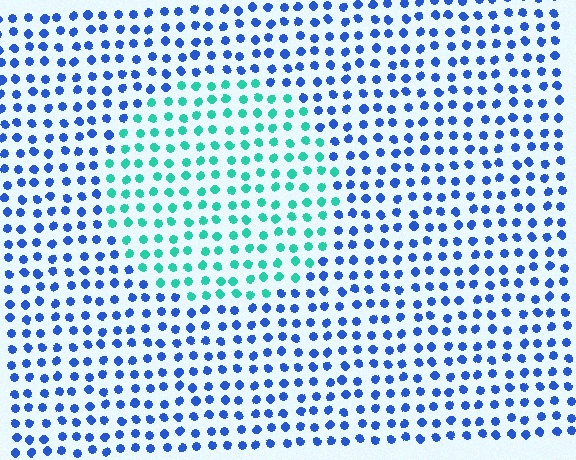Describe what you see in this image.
The image is filled with small blue elements in a uniform arrangement. A circle-shaped region is visible where the elements are tinted to a slightly different hue, forming a subtle color boundary.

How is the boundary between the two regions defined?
The boundary is defined purely by a slight shift in hue (about 57 degrees). Spacing, size, and orientation are identical on both sides.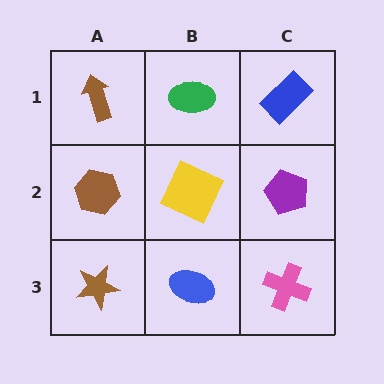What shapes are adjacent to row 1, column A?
A brown hexagon (row 2, column A), a green ellipse (row 1, column B).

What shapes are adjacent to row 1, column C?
A purple pentagon (row 2, column C), a green ellipse (row 1, column B).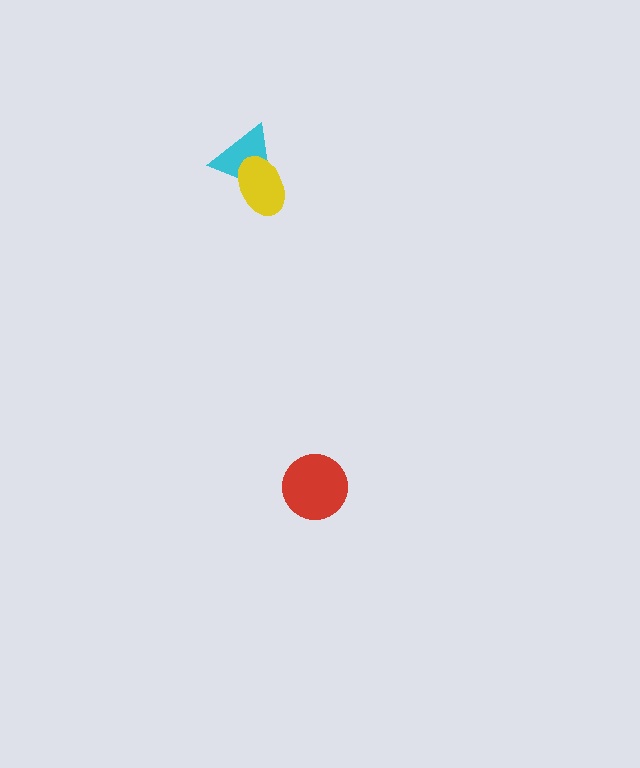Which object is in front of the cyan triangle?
The yellow ellipse is in front of the cyan triangle.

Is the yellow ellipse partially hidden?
No, no other shape covers it.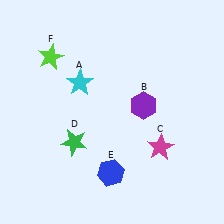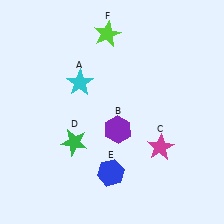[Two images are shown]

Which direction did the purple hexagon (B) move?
The purple hexagon (B) moved left.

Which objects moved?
The objects that moved are: the purple hexagon (B), the lime star (F).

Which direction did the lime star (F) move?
The lime star (F) moved right.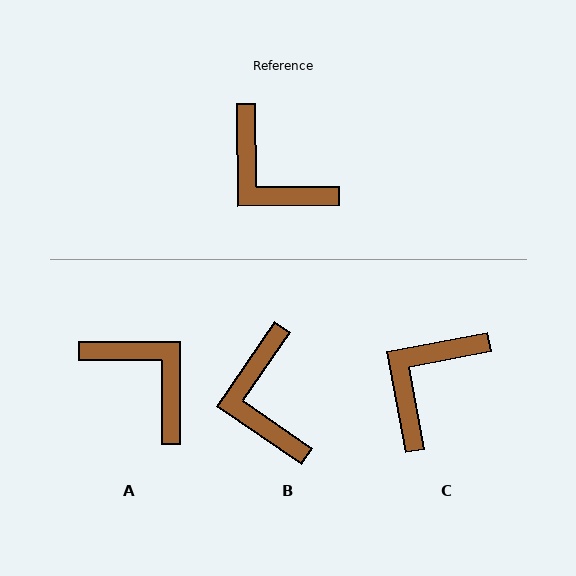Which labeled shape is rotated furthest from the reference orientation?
A, about 179 degrees away.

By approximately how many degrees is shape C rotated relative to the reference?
Approximately 80 degrees clockwise.